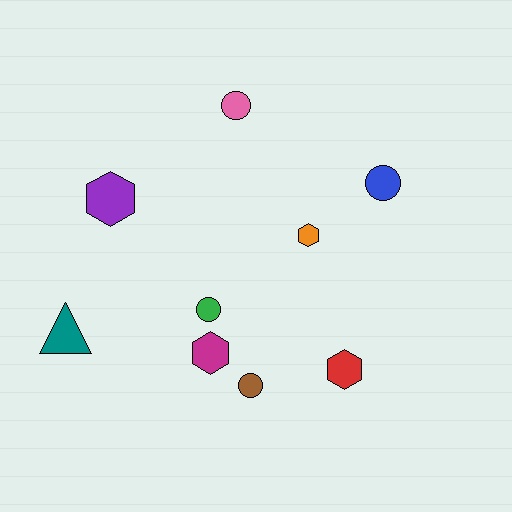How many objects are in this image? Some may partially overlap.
There are 9 objects.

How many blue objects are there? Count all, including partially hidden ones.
There is 1 blue object.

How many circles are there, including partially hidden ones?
There are 4 circles.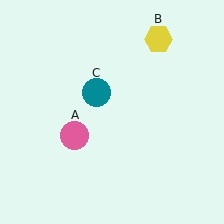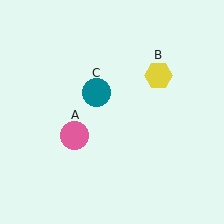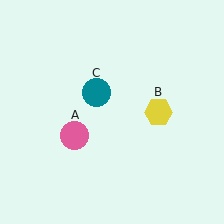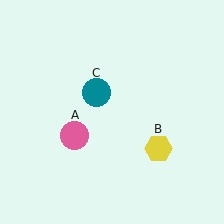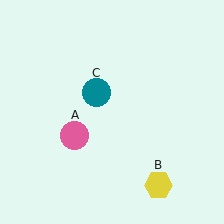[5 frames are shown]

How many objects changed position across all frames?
1 object changed position: yellow hexagon (object B).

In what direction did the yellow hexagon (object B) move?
The yellow hexagon (object B) moved down.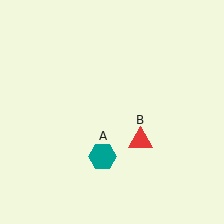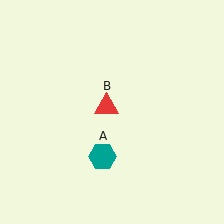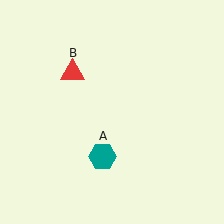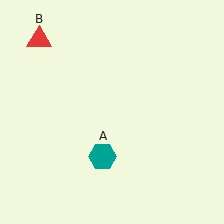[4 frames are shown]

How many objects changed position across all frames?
1 object changed position: red triangle (object B).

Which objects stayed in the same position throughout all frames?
Teal hexagon (object A) remained stationary.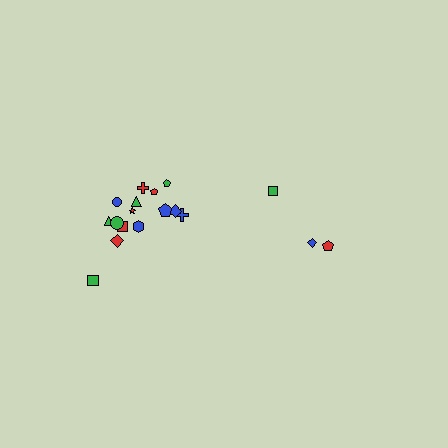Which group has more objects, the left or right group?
The left group.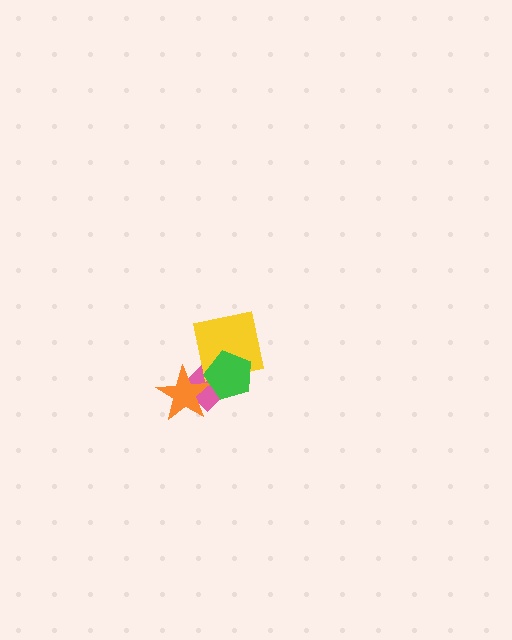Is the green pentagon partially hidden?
No, no other shape covers it.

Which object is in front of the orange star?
The green pentagon is in front of the orange star.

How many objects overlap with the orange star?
2 objects overlap with the orange star.